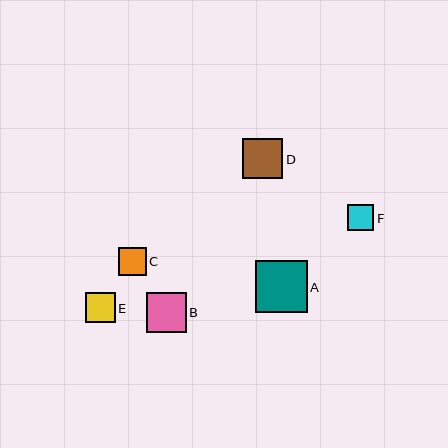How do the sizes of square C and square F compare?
Square C and square F are approximately the same size.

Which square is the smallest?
Square F is the smallest with a size of approximately 26 pixels.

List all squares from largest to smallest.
From largest to smallest: A, D, B, E, C, F.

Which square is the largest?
Square A is the largest with a size of approximately 52 pixels.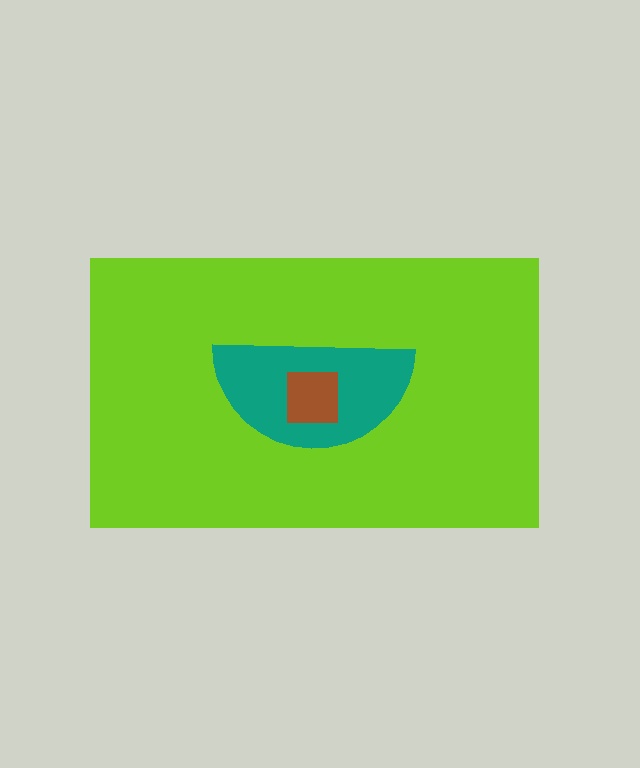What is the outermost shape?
The lime rectangle.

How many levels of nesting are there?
3.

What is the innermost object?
The brown square.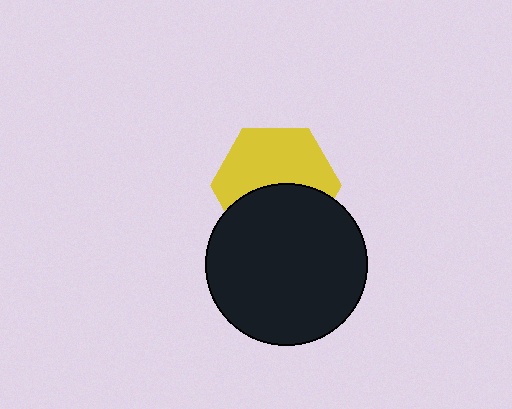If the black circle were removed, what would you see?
You would see the complete yellow hexagon.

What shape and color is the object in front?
The object in front is a black circle.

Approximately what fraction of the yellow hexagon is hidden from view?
Roughly 43% of the yellow hexagon is hidden behind the black circle.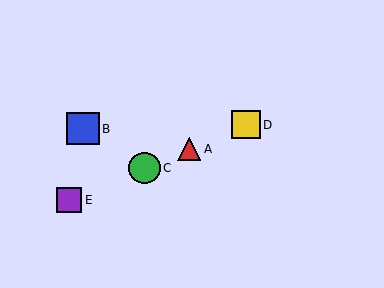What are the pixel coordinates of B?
Object B is at (83, 129).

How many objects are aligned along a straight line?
4 objects (A, C, D, E) are aligned along a straight line.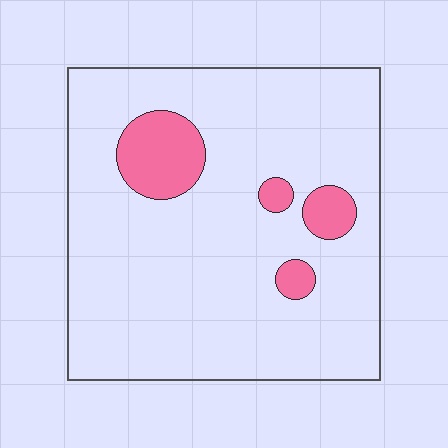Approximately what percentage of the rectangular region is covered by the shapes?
Approximately 10%.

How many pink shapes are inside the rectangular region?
4.